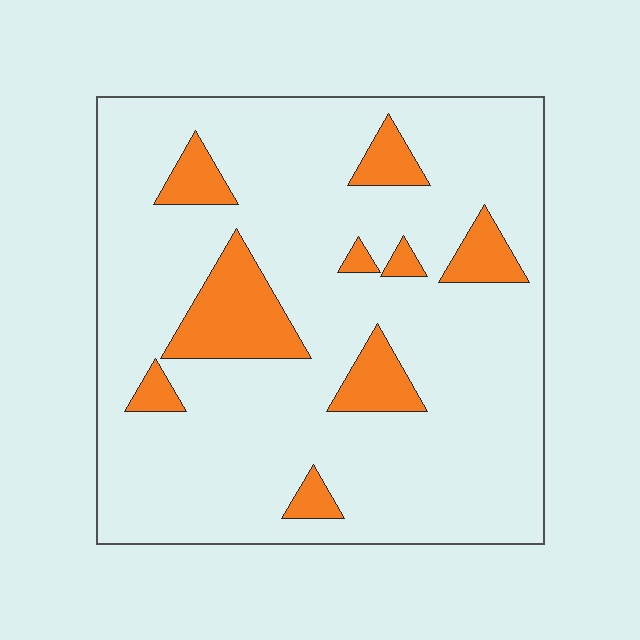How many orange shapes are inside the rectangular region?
9.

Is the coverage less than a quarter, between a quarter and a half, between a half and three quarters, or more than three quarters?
Less than a quarter.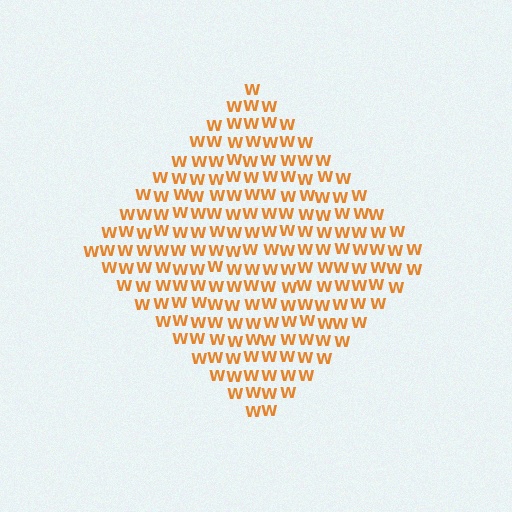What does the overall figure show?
The overall figure shows a diamond.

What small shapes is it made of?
It is made of small letter W's.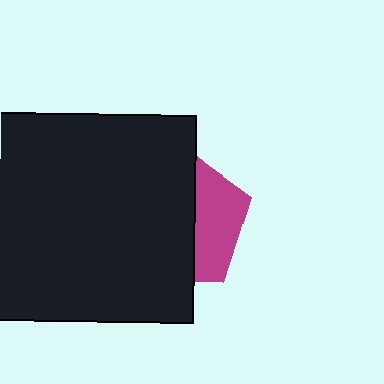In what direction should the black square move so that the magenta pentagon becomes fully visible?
The black square should move left. That is the shortest direction to clear the overlap and leave the magenta pentagon fully visible.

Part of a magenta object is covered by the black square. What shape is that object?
It is a pentagon.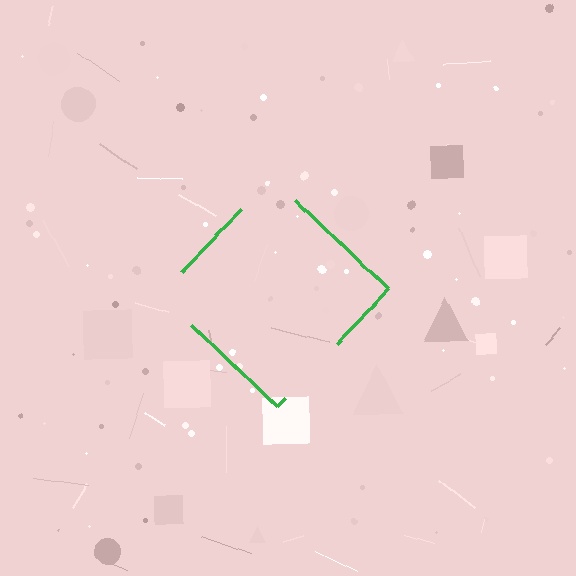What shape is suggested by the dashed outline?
The dashed outline suggests a diamond.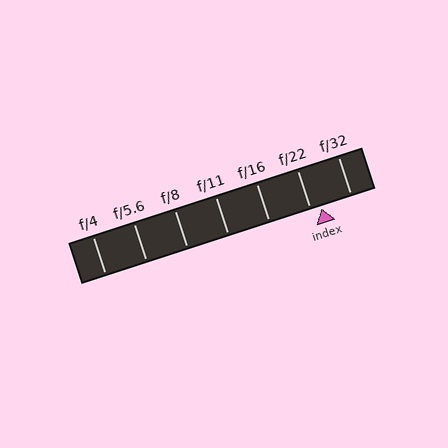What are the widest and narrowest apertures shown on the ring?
The widest aperture shown is f/4 and the narrowest is f/32.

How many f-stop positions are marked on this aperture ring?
There are 7 f-stop positions marked.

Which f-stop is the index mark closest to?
The index mark is closest to f/22.